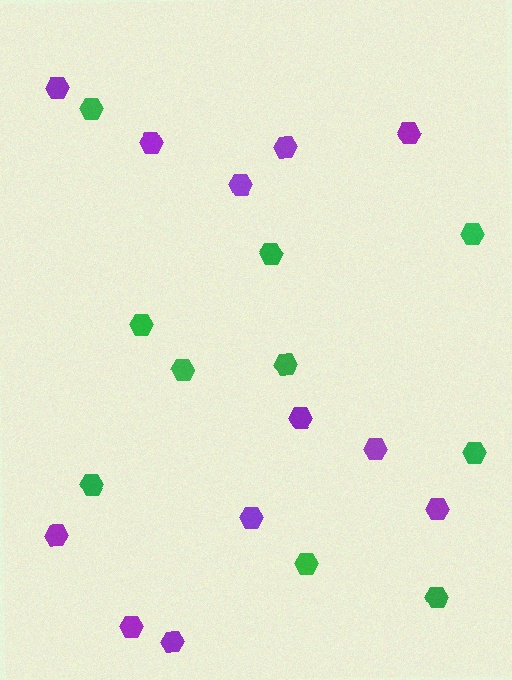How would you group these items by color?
There are 2 groups: one group of purple hexagons (12) and one group of green hexagons (10).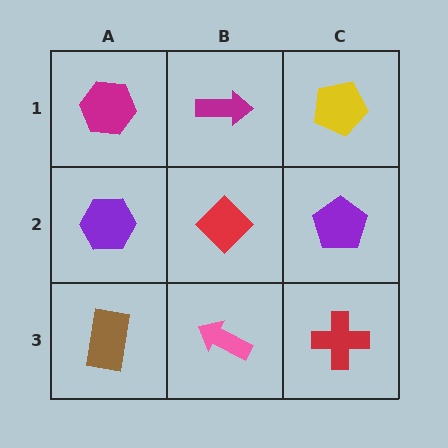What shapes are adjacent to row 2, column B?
A magenta arrow (row 1, column B), a pink arrow (row 3, column B), a purple hexagon (row 2, column A), a purple pentagon (row 2, column C).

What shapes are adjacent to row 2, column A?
A magenta hexagon (row 1, column A), a brown rectangle (row 3, column A), a red diamond (row 2, column B).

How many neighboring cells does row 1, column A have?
2.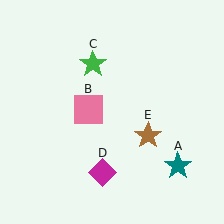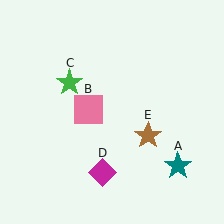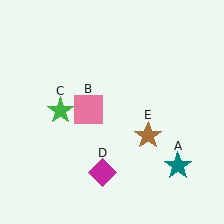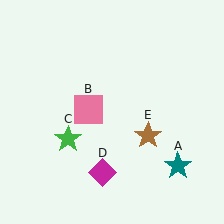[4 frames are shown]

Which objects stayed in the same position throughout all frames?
Teal star (object A) and pink square (object B) and magenta diamond (object D) and brown star (object E) remained stationary.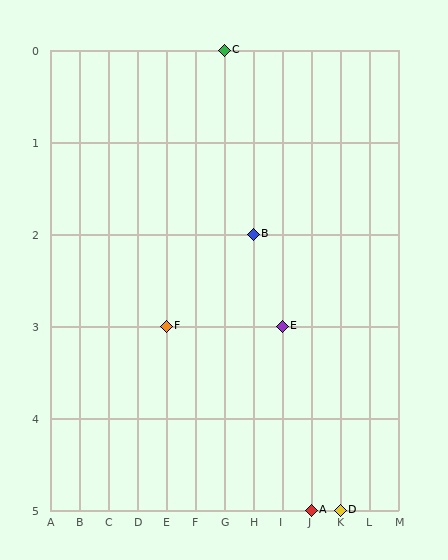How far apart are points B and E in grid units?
Points B and E are 1 column and 1 row apart (about 1.4 grid units diagonally).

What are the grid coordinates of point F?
Point F is at grid coordinates (E, 3).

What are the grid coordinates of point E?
Point E is at grid coordinates (I, 3).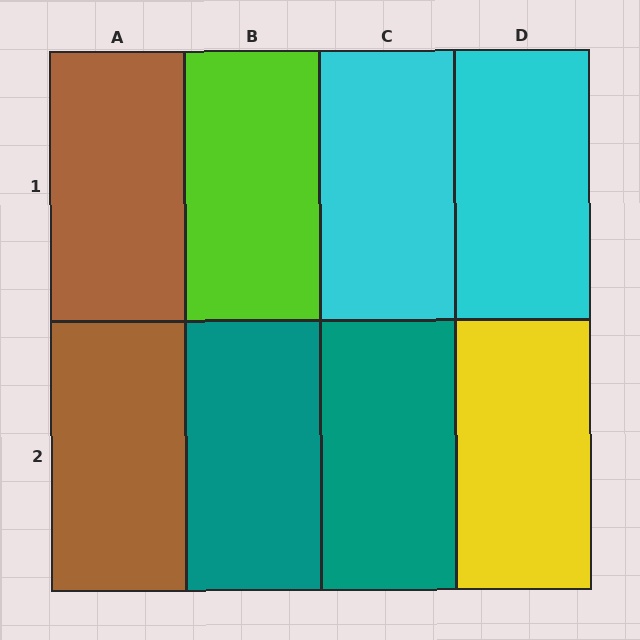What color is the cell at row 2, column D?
Yellow.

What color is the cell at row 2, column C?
Teal.